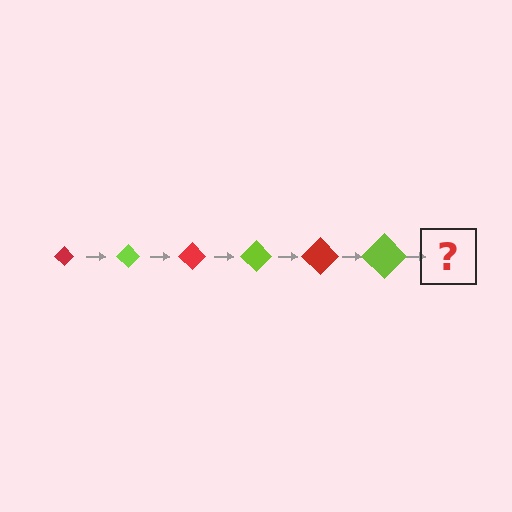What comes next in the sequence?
The next element should be a red diamond, larger than the previous one.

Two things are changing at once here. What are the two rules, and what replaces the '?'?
The two rules are that the diamond grows larger each step and the color cycles through red and lime. The '?' should be a red diamond, larger than the previous one.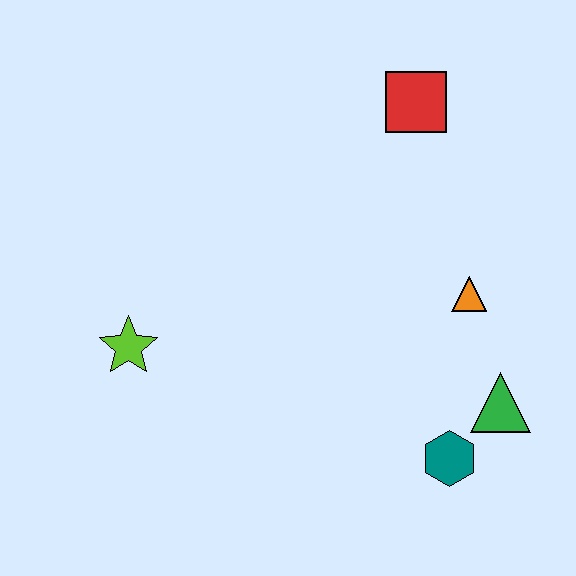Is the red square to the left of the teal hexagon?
Yes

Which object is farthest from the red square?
The lime star is farthest from the red square.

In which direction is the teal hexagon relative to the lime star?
The teal hexagon is to the right of the lime star.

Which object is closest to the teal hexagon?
The green triangle is closest to the teal hexagon.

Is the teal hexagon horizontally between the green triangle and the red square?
Yes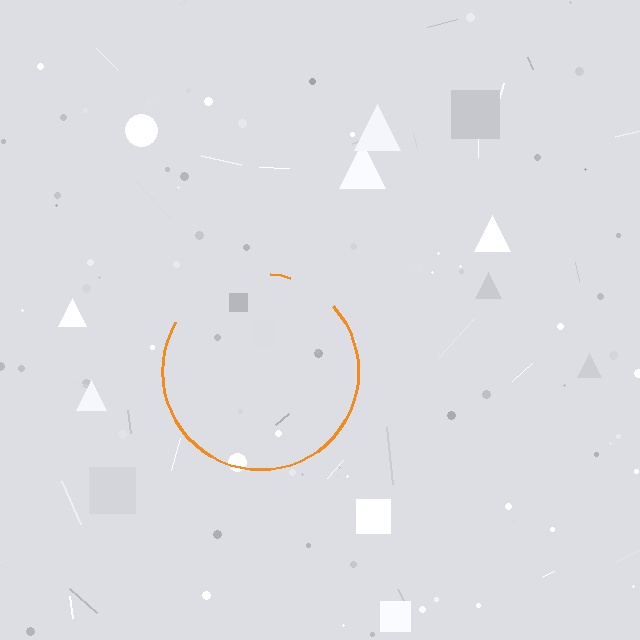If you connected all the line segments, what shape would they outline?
They would outline a circle.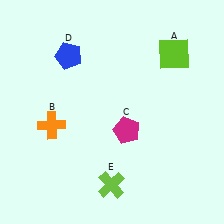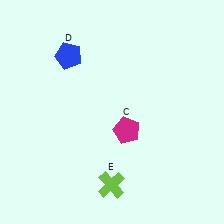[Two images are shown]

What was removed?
The lime square (A), the orange cross (B) were removed in Image 2.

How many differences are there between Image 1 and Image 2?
There are 2 differences between the two images.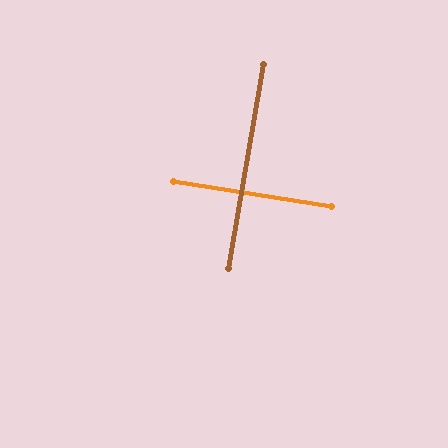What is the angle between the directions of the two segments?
Approximately 89 degrees.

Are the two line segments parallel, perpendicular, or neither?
Perpendicular — they meet at approximately 89°.